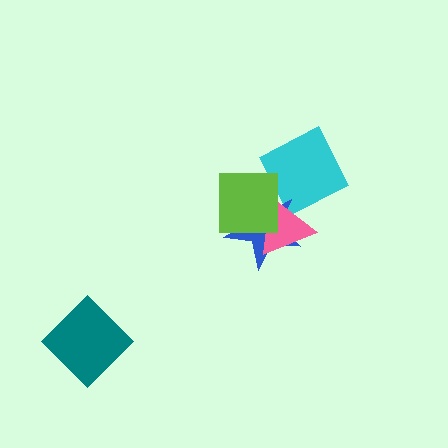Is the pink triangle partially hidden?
Yes, it is partially covered by another shape.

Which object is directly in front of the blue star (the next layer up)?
The pink triangle is directly in front of the blue star.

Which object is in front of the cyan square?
The pink triangle is in front of the cyan square.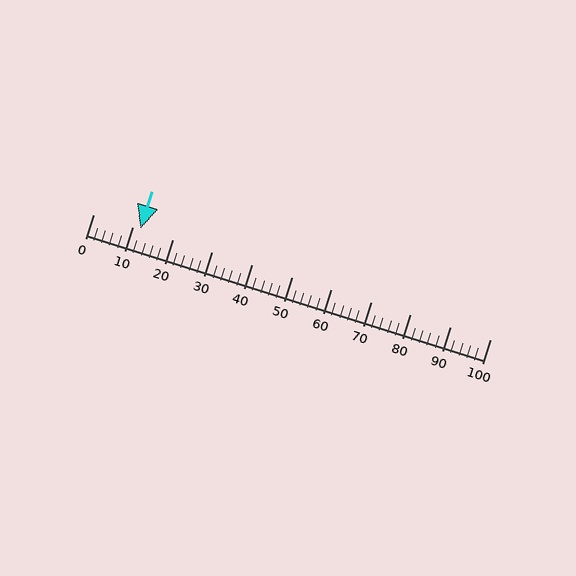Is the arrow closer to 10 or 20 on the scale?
The arrow is closer to 10.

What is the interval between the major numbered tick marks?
The major tick marks are spaced 10 units apart.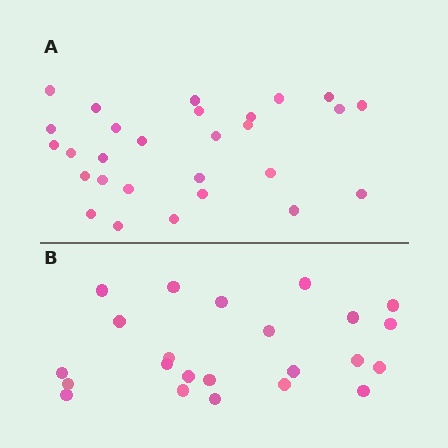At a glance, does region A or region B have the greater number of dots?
Region A (the top region) has more dots.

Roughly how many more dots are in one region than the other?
Region A has about 5 more dots than region B.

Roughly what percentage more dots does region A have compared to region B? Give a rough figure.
About 20% more.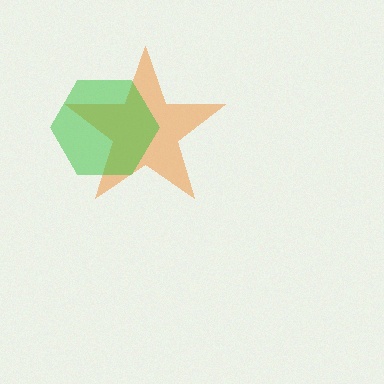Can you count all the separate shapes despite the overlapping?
Yes, there are 2 separate shapes.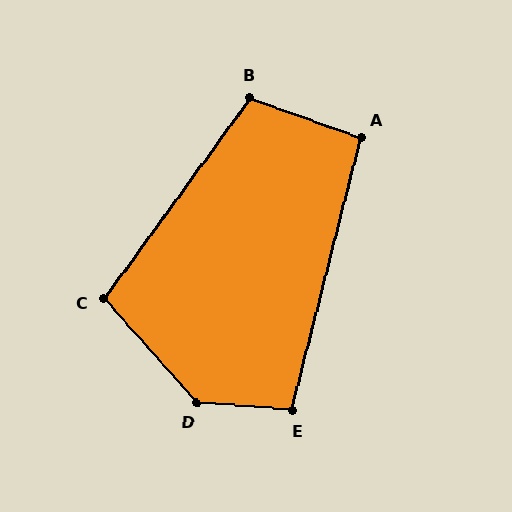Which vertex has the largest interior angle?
D, at approximately 136 degrees.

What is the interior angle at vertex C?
Approximately 102 degrees (obtuse).